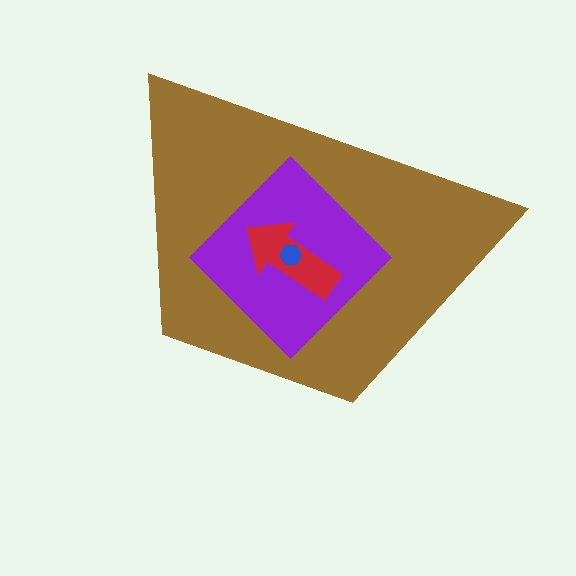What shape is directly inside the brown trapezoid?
The purple diamond.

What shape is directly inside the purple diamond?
The red arrow.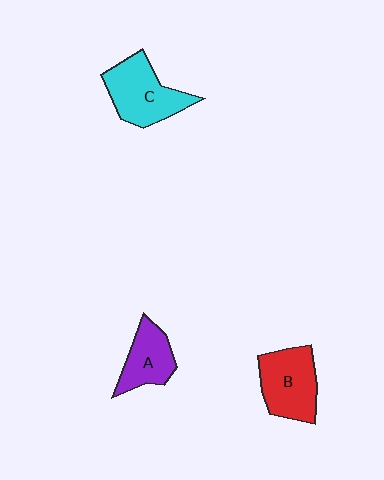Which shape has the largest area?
Shape C (cyan).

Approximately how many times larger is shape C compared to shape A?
Approximately 1.4 times.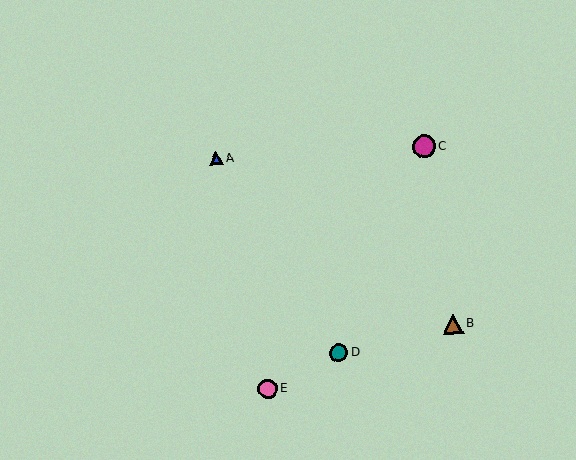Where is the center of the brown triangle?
The center of the brown triangle is at (453, 324).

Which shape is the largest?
The magenta circle (labeled C) is the largest.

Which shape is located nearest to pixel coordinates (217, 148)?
The blue triangle (labeled A) at (216, 158) is nearest to that location.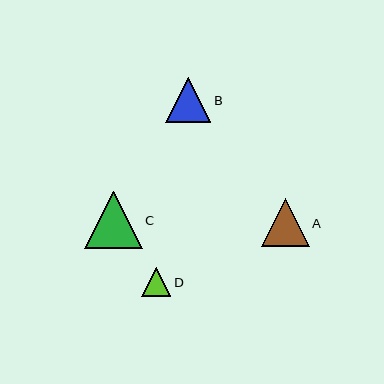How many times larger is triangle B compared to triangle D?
Triangle B is approximately 1.5 times the size of triangle D.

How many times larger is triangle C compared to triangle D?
Triangle C is approximately 2.0 times the size of triangle D.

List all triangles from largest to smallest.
From largest to smallest: C, A, B, D.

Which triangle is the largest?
Triangle C is the largest with a size of approximately 57 pixels.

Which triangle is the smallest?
Triangle D is the smallest with a size of approximately 29 pixels.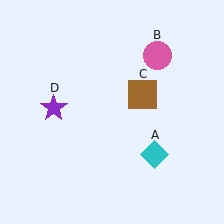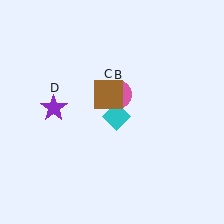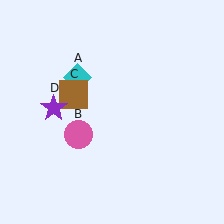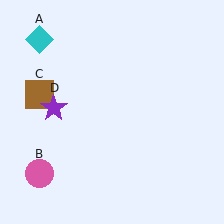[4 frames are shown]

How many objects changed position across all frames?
3 objects changed position: cyan diamond (object A), pink circle (object B), brown square (object C).